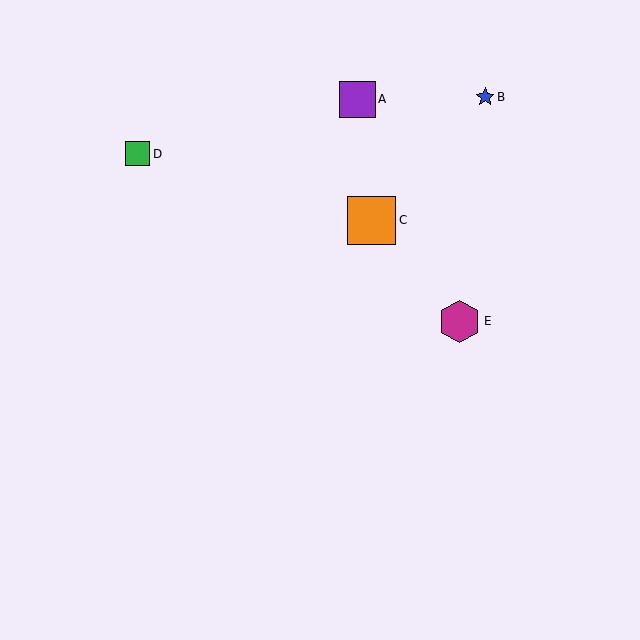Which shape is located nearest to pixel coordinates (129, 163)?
The green square (labeled D) at (138, 154) is nearest to that location.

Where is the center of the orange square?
The center of the orange square is at (372, 220).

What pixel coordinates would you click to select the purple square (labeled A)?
Click at (357, 99) to select the purple square A.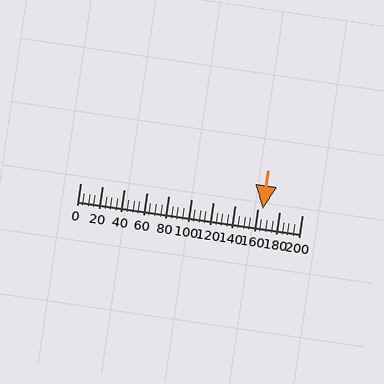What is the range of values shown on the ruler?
The ruler shows values from 0 to 200.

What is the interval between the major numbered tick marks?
The major tick marks are spaced 20 units apart.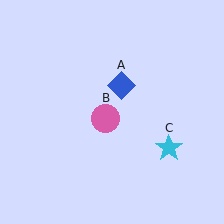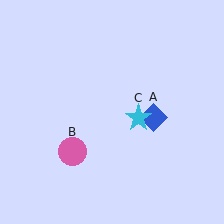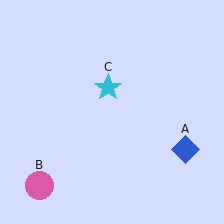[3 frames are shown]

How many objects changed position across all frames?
3 objects changed position: blue diamond (object A), pink circle (object B), cyan star (object C).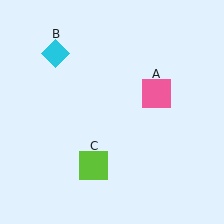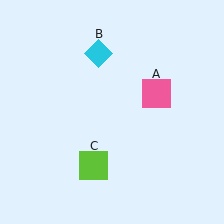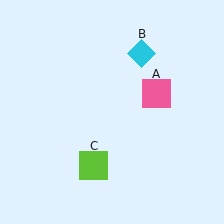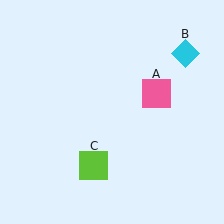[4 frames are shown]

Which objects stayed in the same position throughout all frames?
Pink square (object A) and lime square (object C) remained stationary.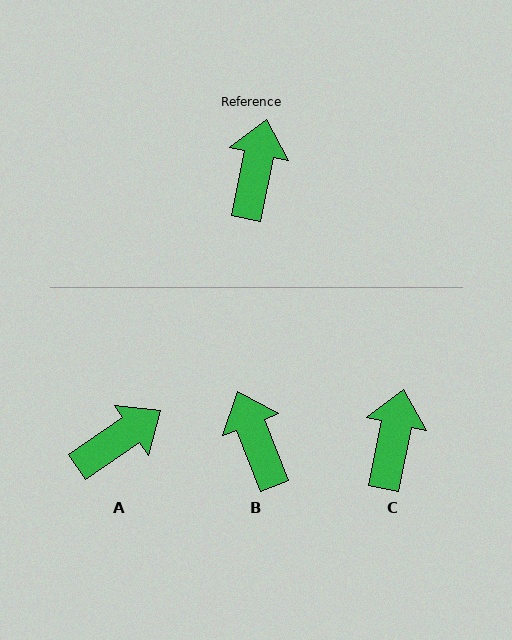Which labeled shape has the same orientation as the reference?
C.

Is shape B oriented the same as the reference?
No, it is off by about 33 degrees.